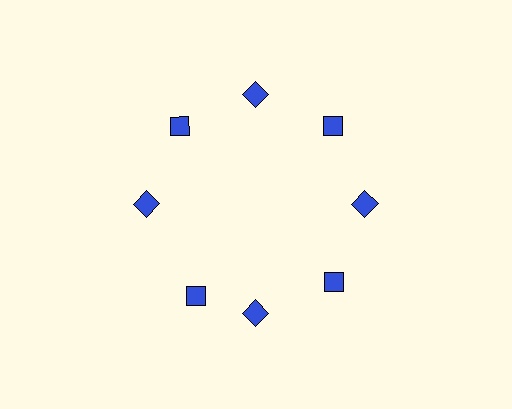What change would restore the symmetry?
The symmetry would be restored by rotating it back into even spacing with its neighbors so that all 8 diamonds sit at equal angles and equal distance from the center.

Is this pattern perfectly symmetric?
No. The 8 blue diamonds are arranged in a ring, but one element near the 8 o'clock position is rotated out of alignment along the ring, breaking the 8-fold rotational symmetry.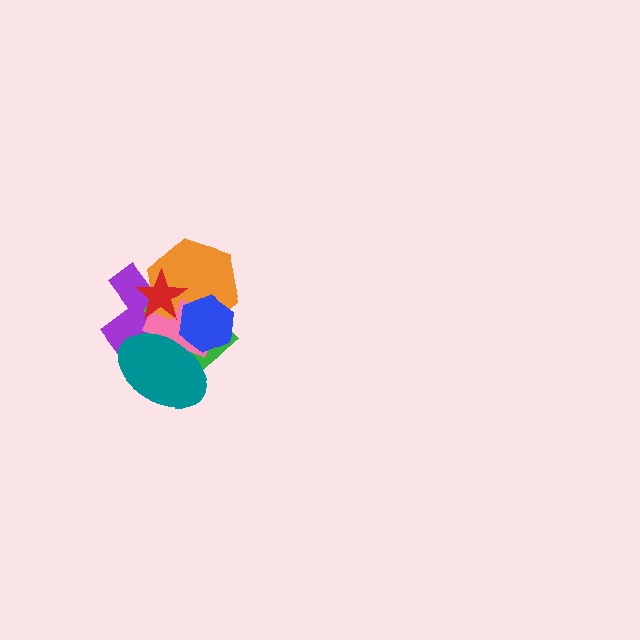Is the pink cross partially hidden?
Yes, it is partially covered by another shape.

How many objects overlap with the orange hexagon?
5 objects overlap with the orange hexagon.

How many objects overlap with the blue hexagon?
5 objects overlap with the blue hexagon.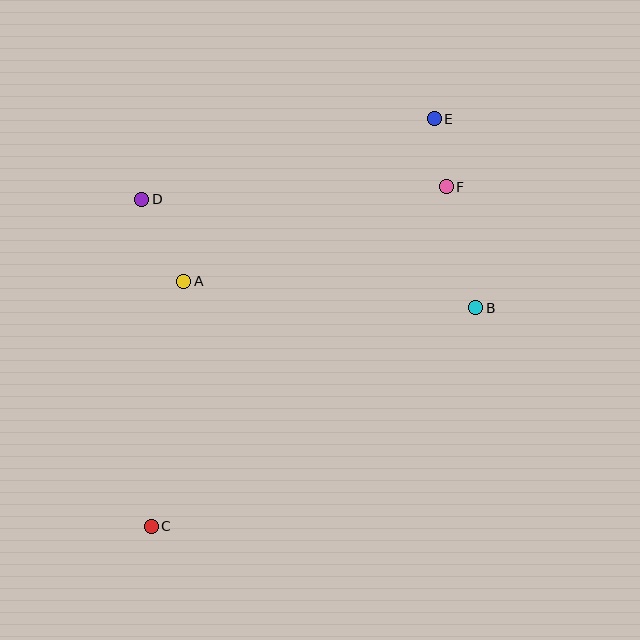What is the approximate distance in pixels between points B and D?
The distance between B and D is approximately 351 pixels.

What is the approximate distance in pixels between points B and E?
The distance between B and E is approximately 193 pixels.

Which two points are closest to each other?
Points E and F are closest to each other.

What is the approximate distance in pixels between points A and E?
The distance between A and E is approximately 299 pixels.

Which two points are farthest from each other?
Points C and E are farthest from each other.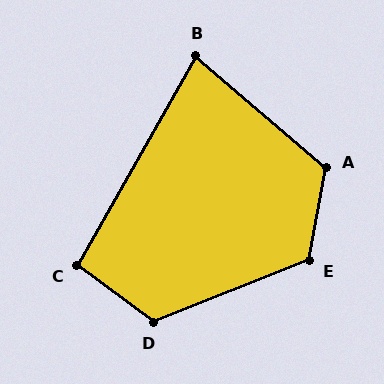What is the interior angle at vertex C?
Approximately 97 degrees (obtuse).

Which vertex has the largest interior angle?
E, at approximately 122 degrees.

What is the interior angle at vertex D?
Approximately 121 degrees (obtuse).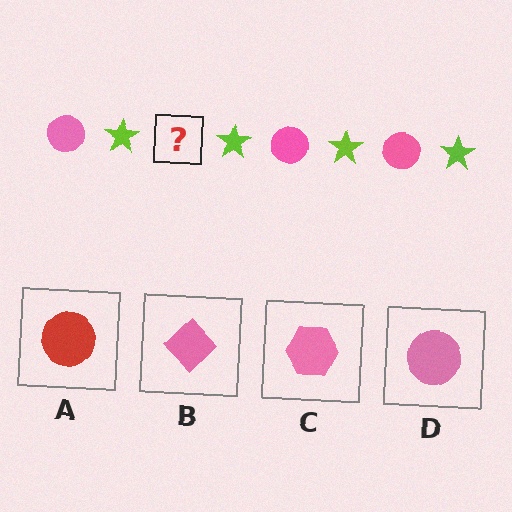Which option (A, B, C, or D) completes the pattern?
D.